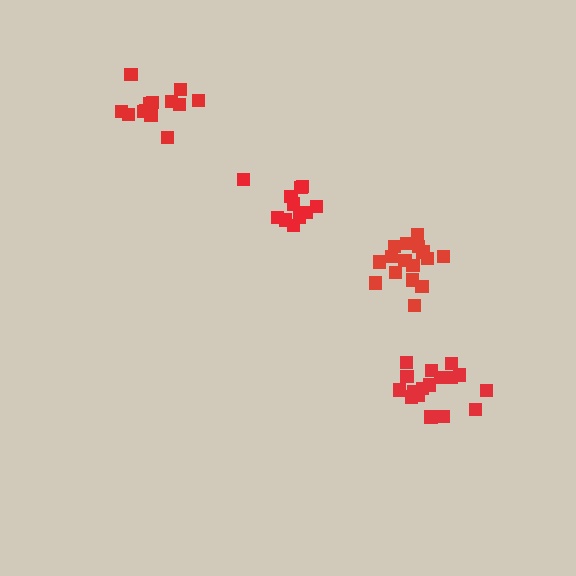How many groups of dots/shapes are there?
There are 4 groups.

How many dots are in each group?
Group 1: 17 dots, Group 2: 11 dots, Group 3: 17 dots, Group 4: 13 dots (58 total).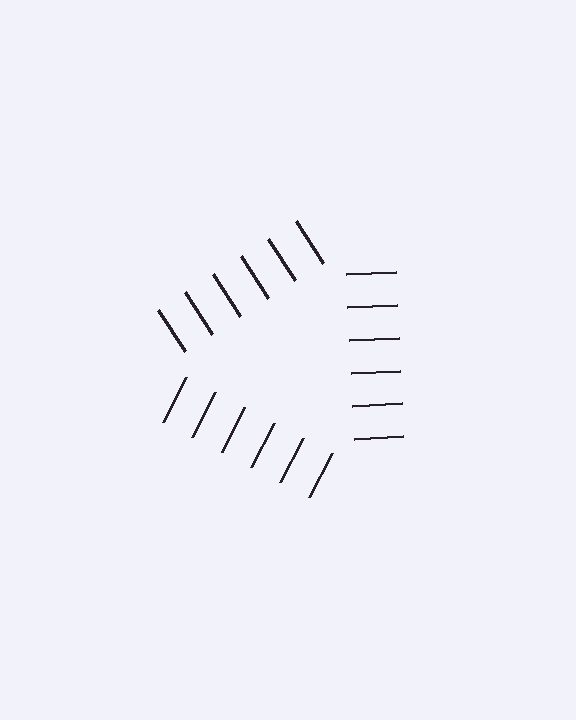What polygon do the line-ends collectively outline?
An illusory triangle — the line segments terminate on its edges but no continuous stroke is drawn.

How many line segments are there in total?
18 — 6 along each of the 3 edges.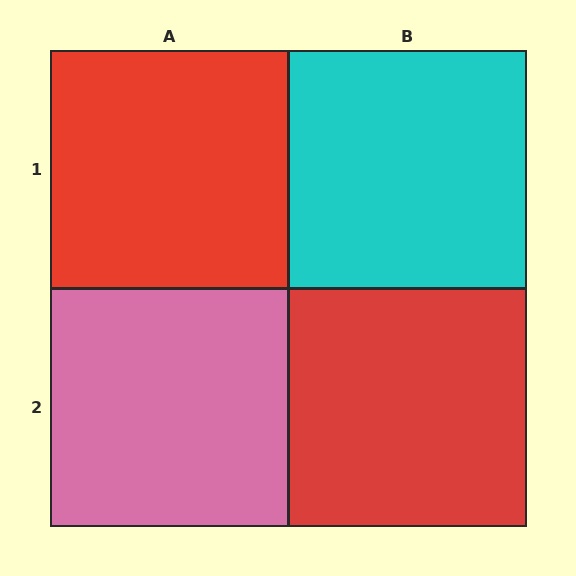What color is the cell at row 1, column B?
Cyan.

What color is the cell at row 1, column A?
Red.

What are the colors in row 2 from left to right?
Pink, red.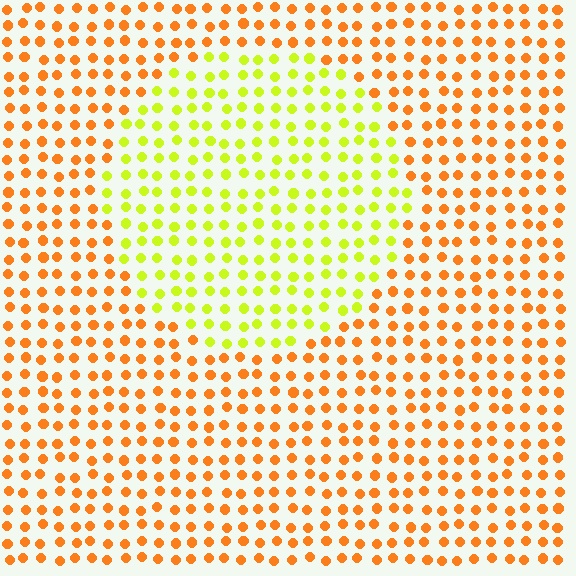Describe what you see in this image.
The image is filled with small orange elements in a uniform arrangement. A circle-shaped region is visible where the elements are tinted to a slightly different hue, forming a subtle color boundary.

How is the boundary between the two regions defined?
The boundary is defined purely by a slight shift in hue (about 47 degrees). Spacing, size, and orientation are identical on both sides.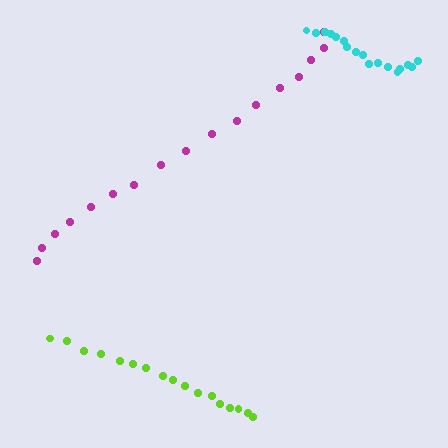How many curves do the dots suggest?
There are 3 distinct paths.